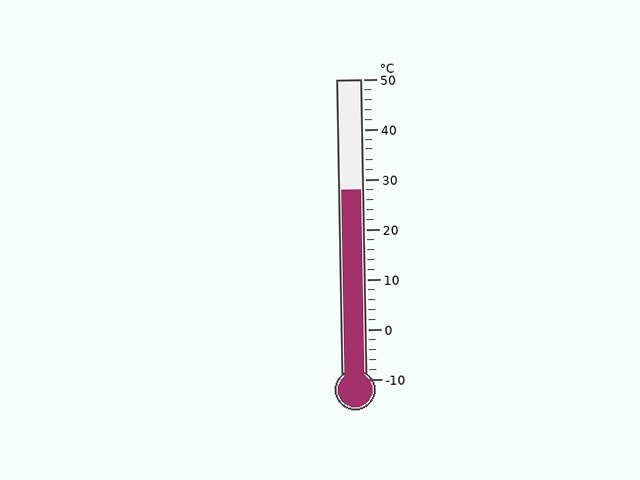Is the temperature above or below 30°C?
The temperature is below 30°C.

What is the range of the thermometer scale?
The thermometer scale ranges from -10°C to 50°C.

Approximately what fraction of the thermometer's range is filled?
The thermometer is filled to approximately 65% of its range.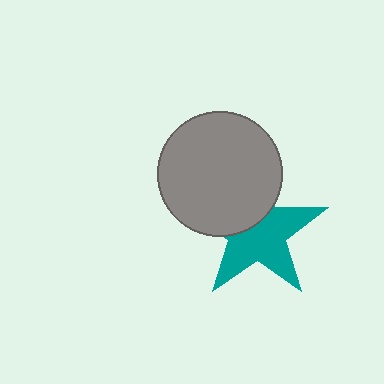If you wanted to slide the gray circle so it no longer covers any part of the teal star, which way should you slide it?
Slide it up — that is the most direct way to separate the two shapes.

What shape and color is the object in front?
The object in front is a gray circle.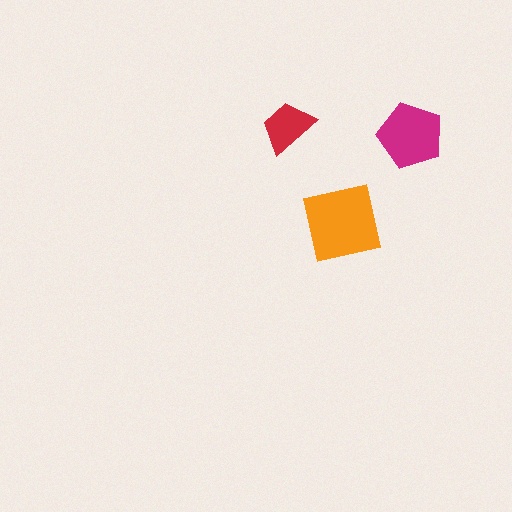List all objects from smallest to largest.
The red trapezoid, the magenta pentagon, the orange square.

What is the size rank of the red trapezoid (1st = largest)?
3rd.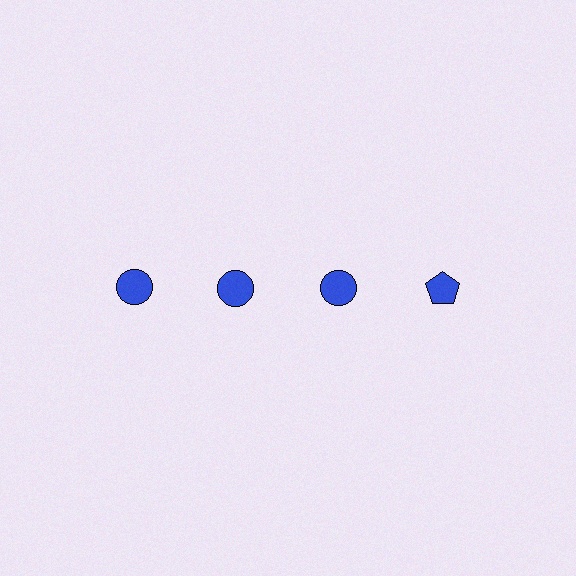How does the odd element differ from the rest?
It has a different shape: pentagon instead of circle.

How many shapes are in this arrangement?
There are 4 shapes arranged in a grid pattern.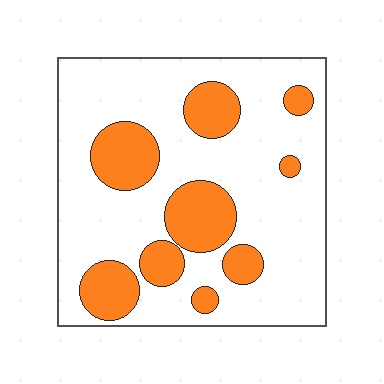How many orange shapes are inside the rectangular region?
9.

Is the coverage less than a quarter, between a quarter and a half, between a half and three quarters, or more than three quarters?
Between a quarter and a half.